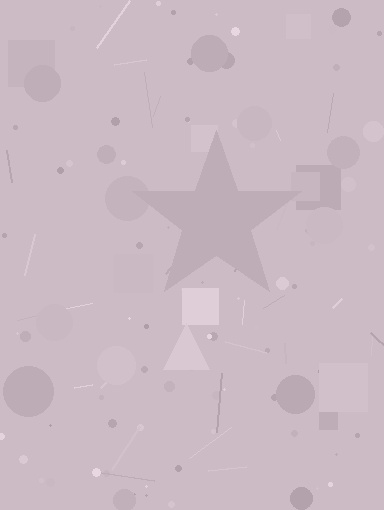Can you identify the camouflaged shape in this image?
The camouflaged shape is a star.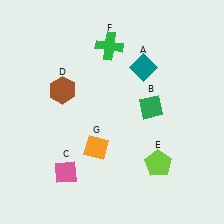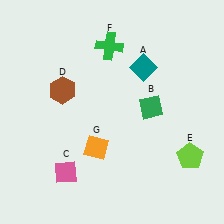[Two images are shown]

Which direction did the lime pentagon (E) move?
The lime pentagon (E) moved right.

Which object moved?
The lime pentagon (E) moved right.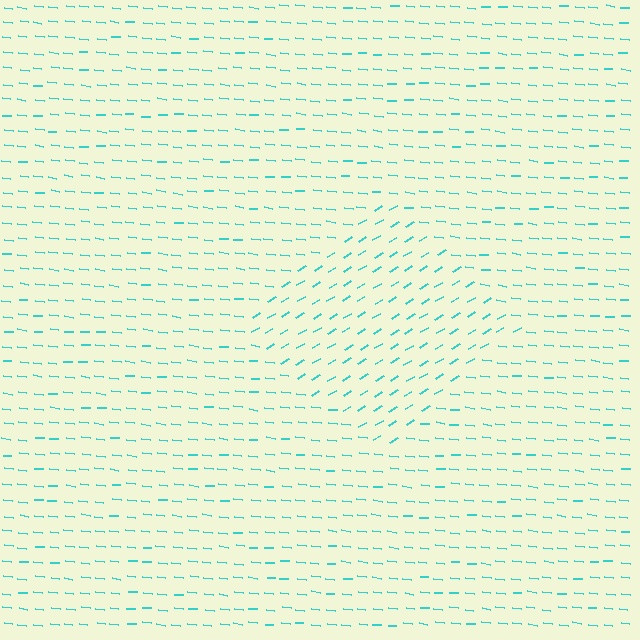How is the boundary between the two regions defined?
The boundary is defined purely by a change in line orientation (approximately 37 degrees difference). All lines are the same color and thickness.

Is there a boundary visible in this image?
Yes, there is a texture boundary formed by a change in line orientation.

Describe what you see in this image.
The image is filled with small cyan line segments. A diamond region in the image has lines oriented differently from the surrounding lines, creating a visible texture boundary.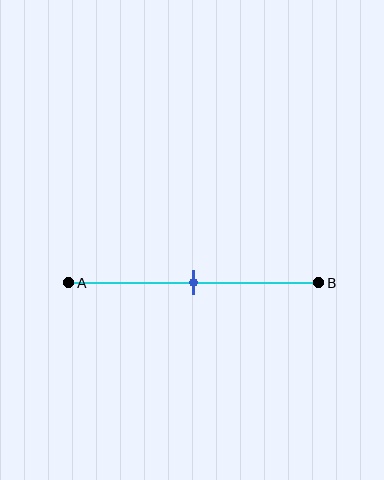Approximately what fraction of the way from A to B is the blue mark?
The blue mark is approximately 50% of the way from A to B.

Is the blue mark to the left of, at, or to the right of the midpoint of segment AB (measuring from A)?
The blue mark is approximately at the midpoint of segment AB.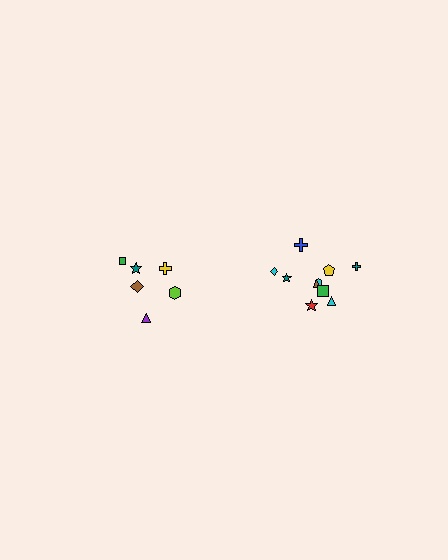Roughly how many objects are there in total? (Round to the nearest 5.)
Roughly 15 objects in total.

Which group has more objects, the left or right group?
The right group.